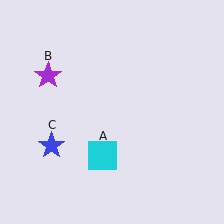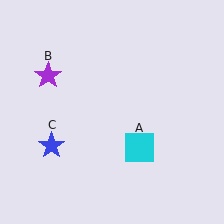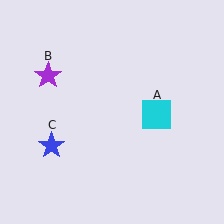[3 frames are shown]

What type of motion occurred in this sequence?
The cyan square (object A) rotated counterclockwise around the center of the scene.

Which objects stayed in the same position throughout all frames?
Purple star (object B) and blue star (object C) remained stationary.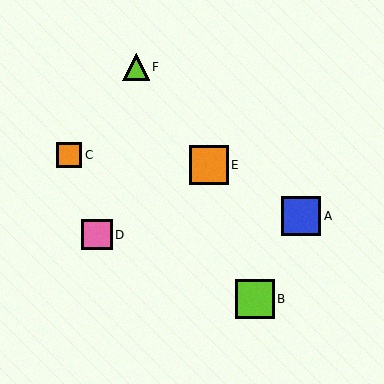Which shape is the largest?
The blue square (labeled A) is the largest.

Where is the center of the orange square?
The center of the orange square is at (209, 165).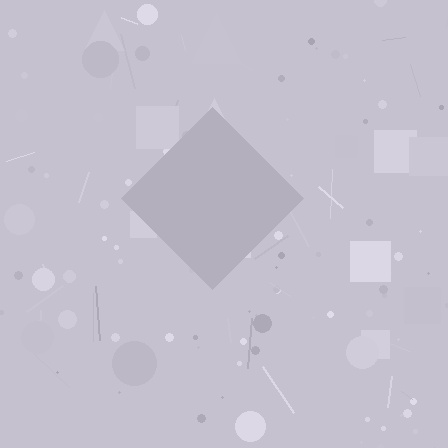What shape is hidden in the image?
A diamond is hidden in the image.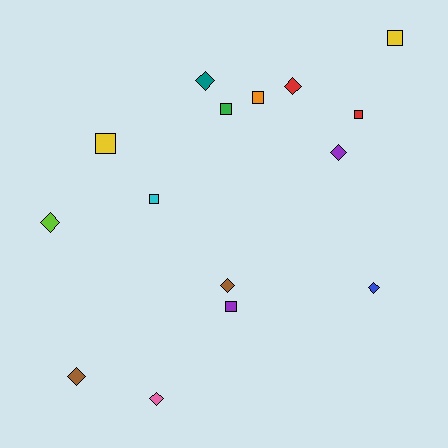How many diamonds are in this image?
There are 8 diamonds.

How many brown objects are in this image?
There are 2 brown objects.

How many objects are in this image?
There are 15 objects.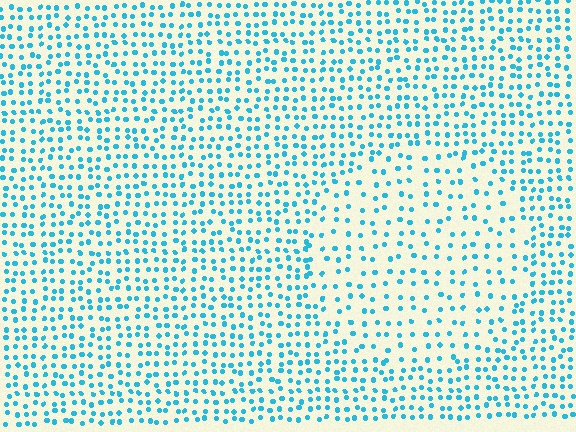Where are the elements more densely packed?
The elements are more densely packed outside the circle boundary.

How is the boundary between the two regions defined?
The boundary is defined by a change in element density (approximately 1.8x ratio). All elements are the same color, size, and shape.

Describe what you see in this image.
The image contains small cyan elements arranged at two different densities. A circle-shaped region is visible where the elements are less densely packed than the surrounding area.